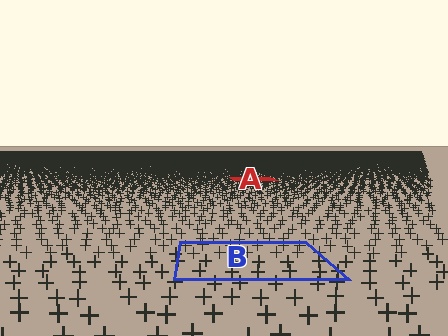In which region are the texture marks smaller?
The texture marks are smaller in region A, because it is farther away.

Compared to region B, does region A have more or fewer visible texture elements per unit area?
Region A has more texture elements per unit area — they are packed more densely because it is farther away.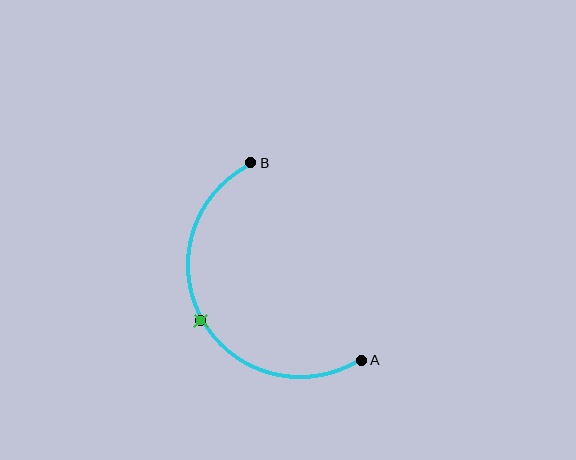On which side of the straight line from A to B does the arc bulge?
The arc bulges to the left of the straight line connecting A and B.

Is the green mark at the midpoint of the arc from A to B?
Yes. The green mark lies on the arc at equal arc-length from both A and B — it is the arc midpoint.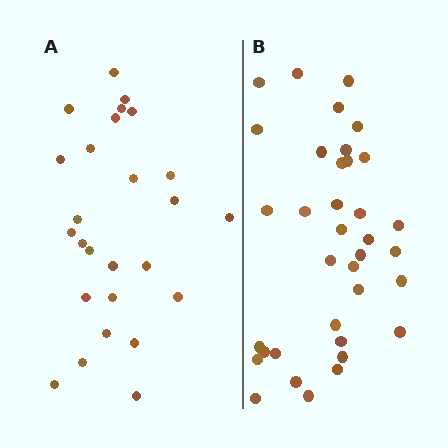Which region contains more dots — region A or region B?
Region B (the right region) has more dots.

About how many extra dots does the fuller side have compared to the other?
Region B has roughly 10 or so more dots than region A.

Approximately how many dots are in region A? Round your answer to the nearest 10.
About 30 dots. (The exact count is 26, which rounds to 30.)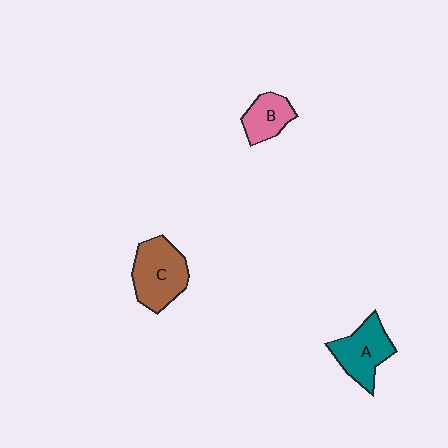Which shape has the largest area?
Shape C (brown).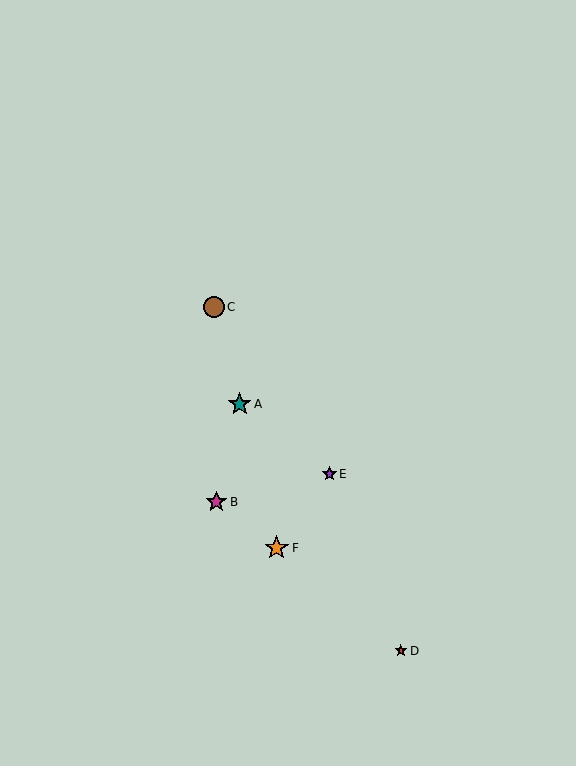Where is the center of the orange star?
The center of the orange star is at (277, 548).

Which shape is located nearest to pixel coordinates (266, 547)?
The orange star (labeled F) at (277, 548) is nearest to that location.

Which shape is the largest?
The orange star (labeled F) is the largest.